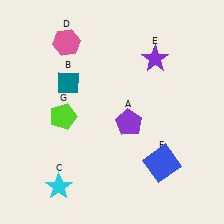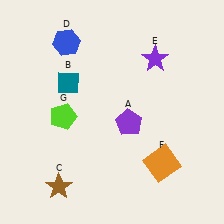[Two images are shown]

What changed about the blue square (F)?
In Image 1, F is blue. In Image 2, it changed to orange.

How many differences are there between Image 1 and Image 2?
There are 3 differences between the two images.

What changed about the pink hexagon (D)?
In Image 1, D is pink. In Image 2, it changed to blue.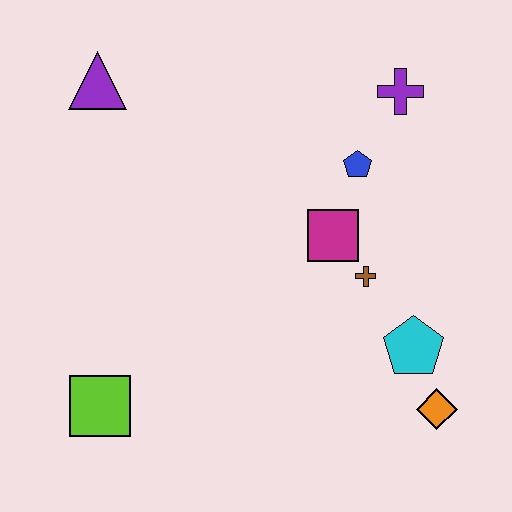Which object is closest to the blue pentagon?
The magenta square is closest to the blue pentagon.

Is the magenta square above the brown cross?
Yes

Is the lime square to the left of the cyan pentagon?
Yes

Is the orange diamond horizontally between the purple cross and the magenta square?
No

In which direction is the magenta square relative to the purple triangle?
The magenta square is to the right of the purple triangle.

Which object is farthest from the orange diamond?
The purple triangle is farthest from the orange diamond.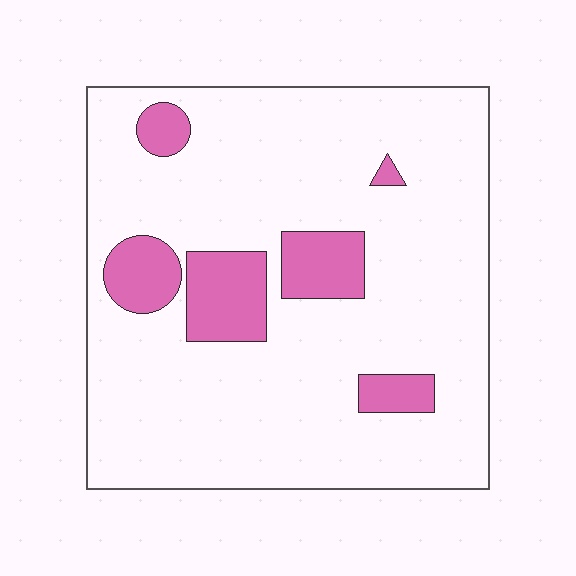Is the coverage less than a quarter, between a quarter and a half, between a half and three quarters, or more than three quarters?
Less than a quarter.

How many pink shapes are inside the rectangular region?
6.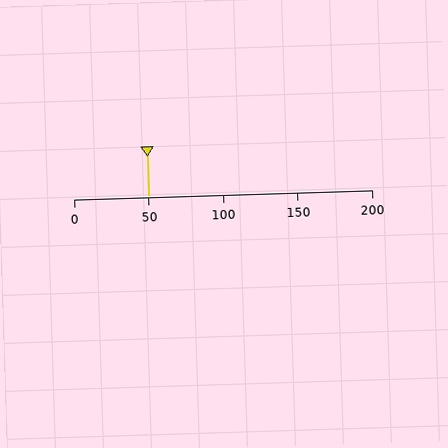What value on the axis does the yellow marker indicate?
The marker indicates approximately 50.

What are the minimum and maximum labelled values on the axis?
The axis runs from 0 to 200.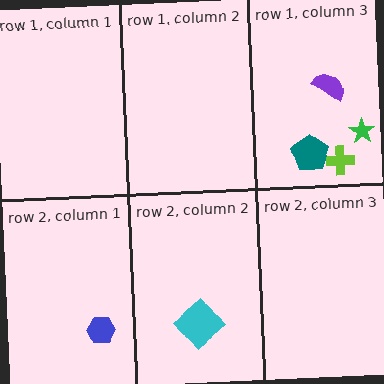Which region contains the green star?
The row 1, column 3 region.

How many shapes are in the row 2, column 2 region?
1.